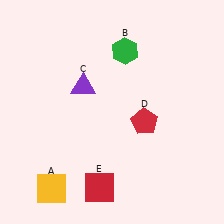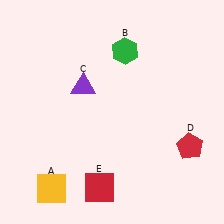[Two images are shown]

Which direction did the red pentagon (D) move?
The red pentagon (D) moved right.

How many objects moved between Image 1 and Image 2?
1 object moved between the two images.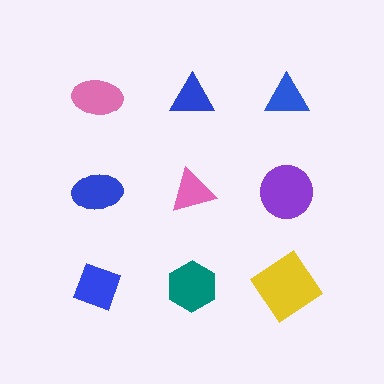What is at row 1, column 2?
A blue triangle.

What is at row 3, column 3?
A yellow diamond.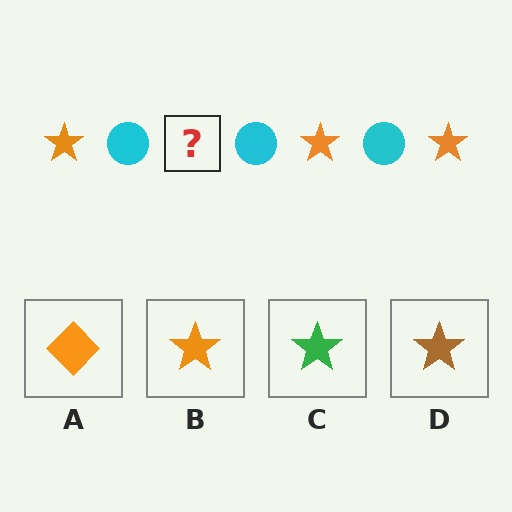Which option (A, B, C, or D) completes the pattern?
B.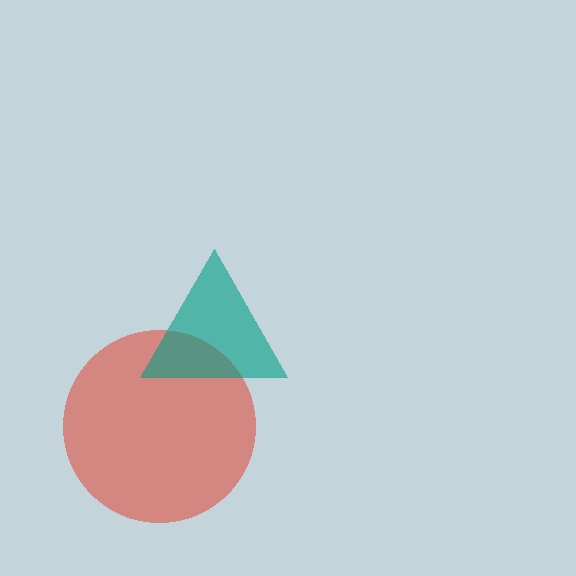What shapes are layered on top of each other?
The layered shapes are: a red circle, a teal triangle.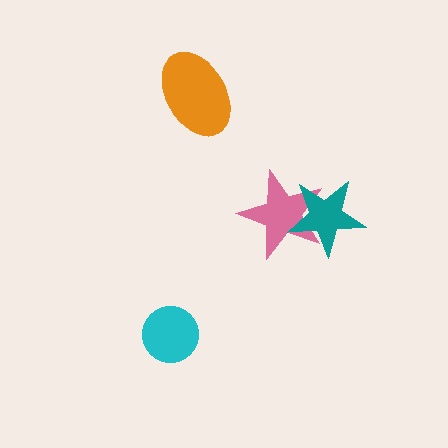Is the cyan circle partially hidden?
No, no other shape covers it.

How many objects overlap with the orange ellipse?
0 objects overlap with the orange ellipse.